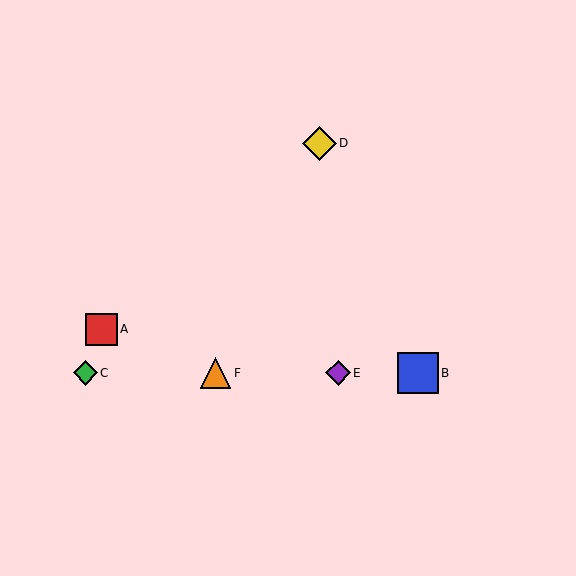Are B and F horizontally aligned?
Yes, both are at y≈373.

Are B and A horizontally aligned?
No, B is at y≈373 and A is at y≈329.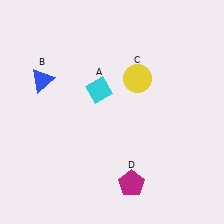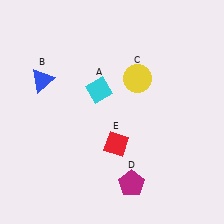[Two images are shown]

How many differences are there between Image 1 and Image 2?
There is 1 difference between the two images.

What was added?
A red diamond (E) was added in Image 2.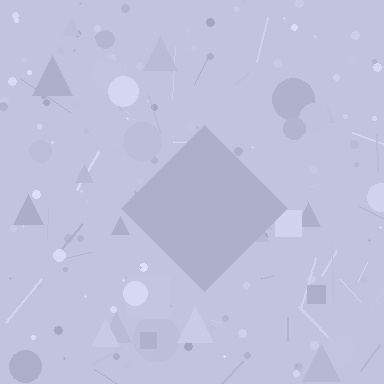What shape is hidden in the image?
A diamond is hidden in the image.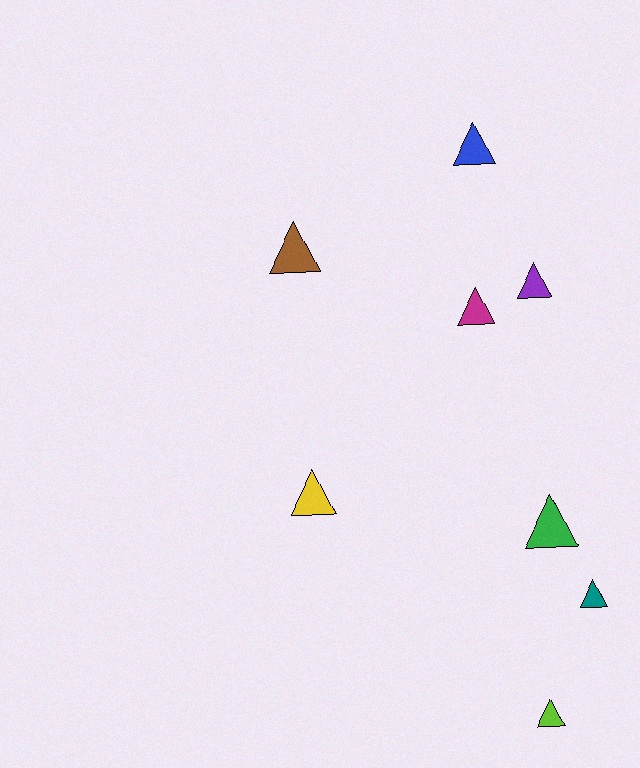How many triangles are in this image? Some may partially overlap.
There are 8 triangles.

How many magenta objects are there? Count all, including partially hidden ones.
There is 1 magenta object.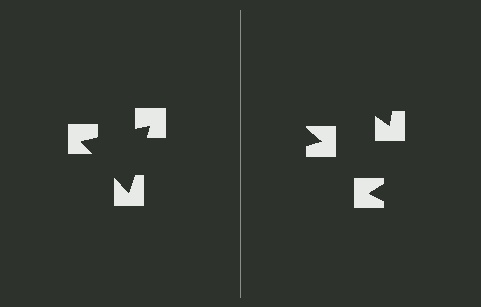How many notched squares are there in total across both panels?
6 — 3 on each side.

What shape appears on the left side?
An illusory triangle.